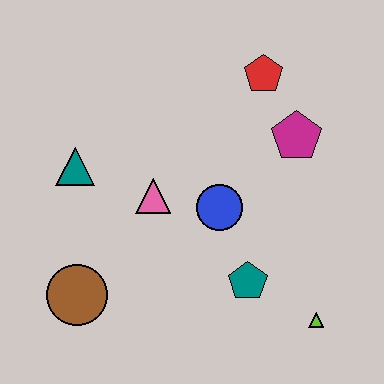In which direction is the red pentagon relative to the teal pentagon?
The red pentagon is above the teal pentagon.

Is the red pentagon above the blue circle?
Yes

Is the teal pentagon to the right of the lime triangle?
No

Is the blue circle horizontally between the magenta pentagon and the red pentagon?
No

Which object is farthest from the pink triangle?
The lime triangle is farthest from the pink triangle.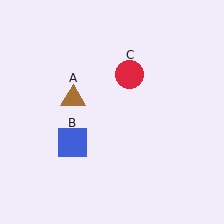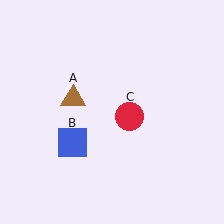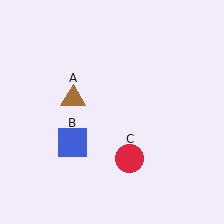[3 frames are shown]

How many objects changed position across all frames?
1 object changed position: red circle (object C).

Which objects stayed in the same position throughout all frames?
Brown triangle (object A) and blue square (object B) remained stationary.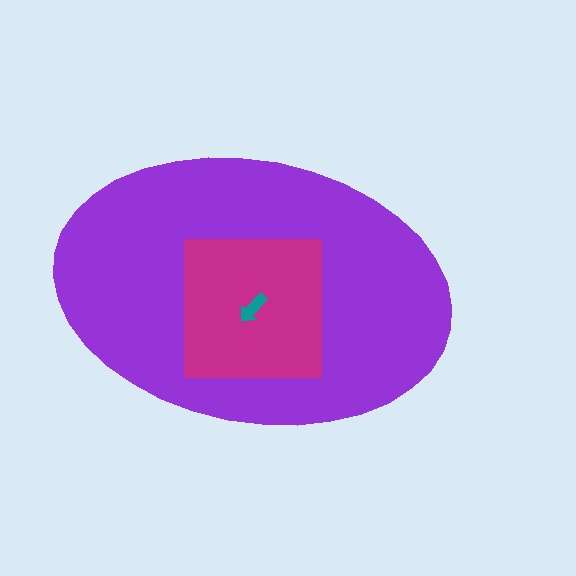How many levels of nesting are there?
3.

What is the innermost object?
The teal arrow.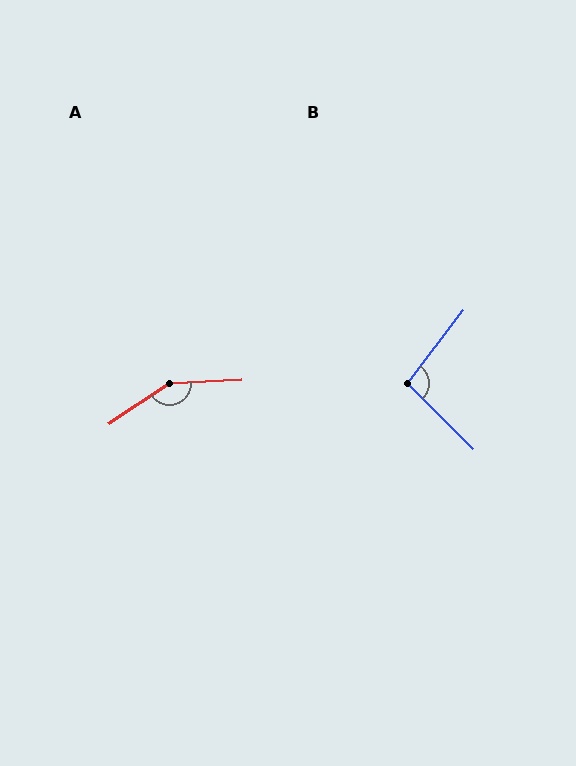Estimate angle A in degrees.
Approximately 149 degrees.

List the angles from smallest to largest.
B (98°), A (149°).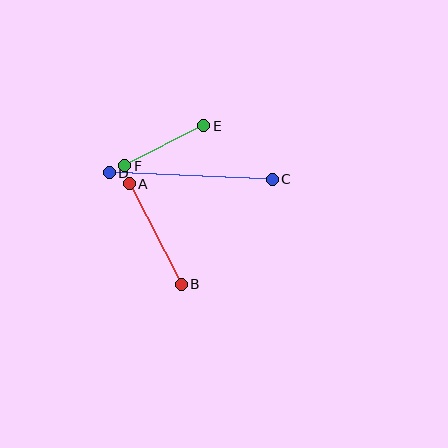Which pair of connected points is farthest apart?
Points C and D are farthest apart.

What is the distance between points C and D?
The distance is approximately 163 pixels.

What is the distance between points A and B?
The distance is approximately 114 pixels.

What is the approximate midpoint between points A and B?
The midpoint is at approximately (155, 234) pixels.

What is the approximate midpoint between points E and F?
The midpoint is at approximately (164, 146) pixels.